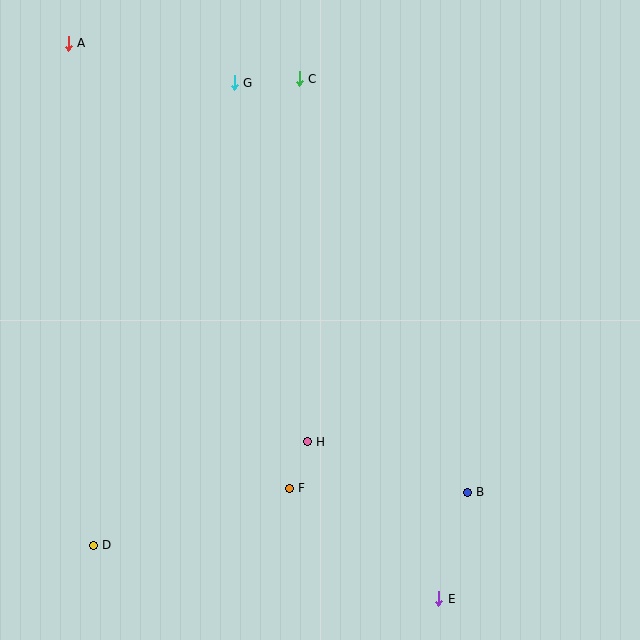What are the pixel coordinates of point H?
Point H is at (307, 442).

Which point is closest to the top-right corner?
Point C is closest to the top-right corner.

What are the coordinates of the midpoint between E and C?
The midpoint between E and C is at (369, 339).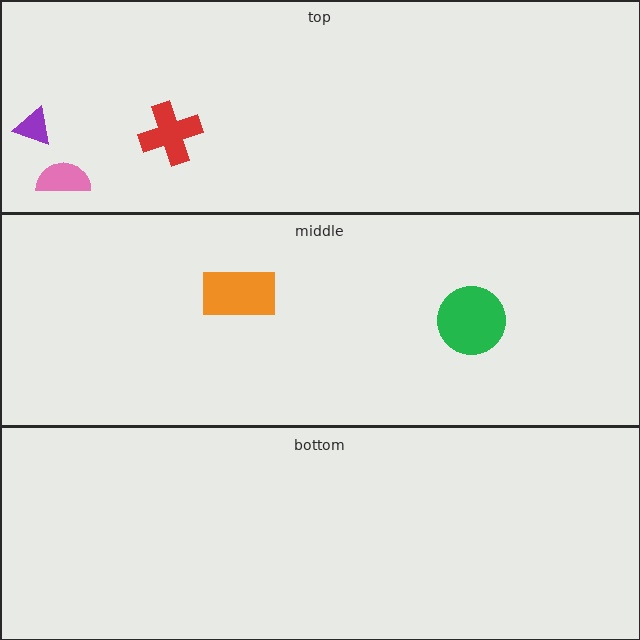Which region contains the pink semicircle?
The top region.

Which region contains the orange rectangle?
The middle region.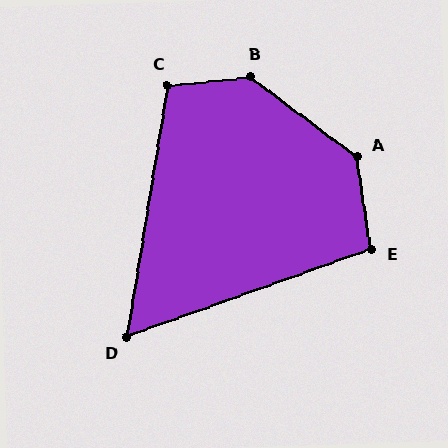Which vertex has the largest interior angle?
B, at approximately 137 degrees.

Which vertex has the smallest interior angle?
D, at approximately 61 degrees.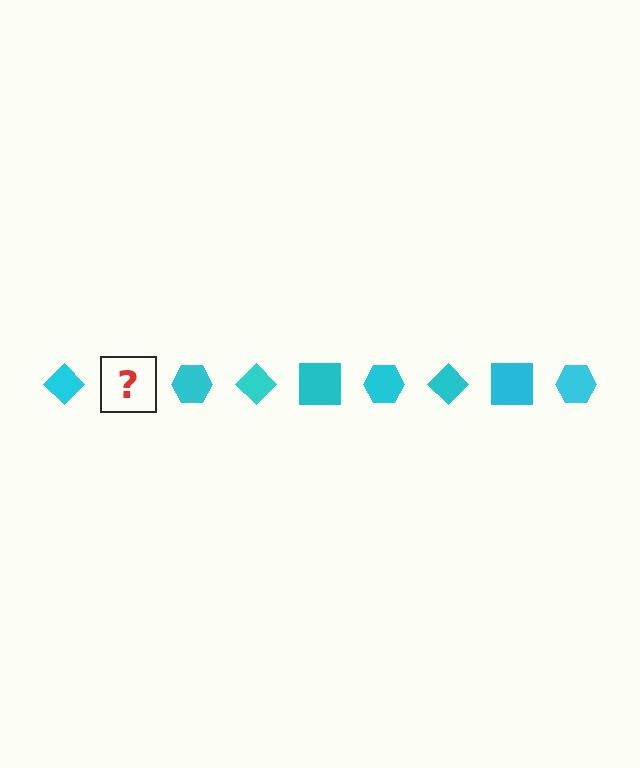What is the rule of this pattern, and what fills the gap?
The rule is that the pattern cycles through diamond, square, hexagon shapes in cyan. The gap should be filled with a cyan square.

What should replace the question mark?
The question mark should be replaced with a cyan square.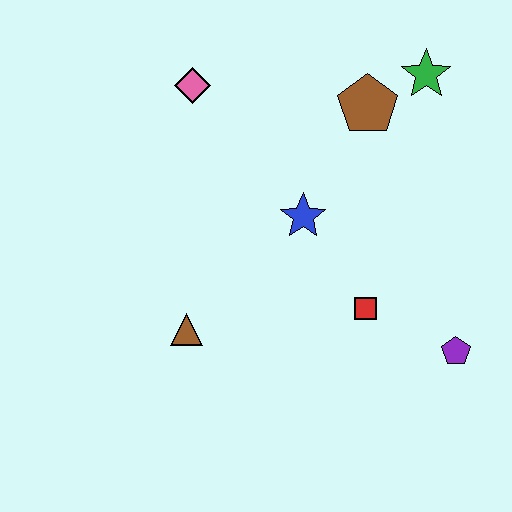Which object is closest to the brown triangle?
The blue star is closest to the brown triangle.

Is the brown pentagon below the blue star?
No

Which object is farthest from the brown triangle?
The green star is farthest from the brown triangle.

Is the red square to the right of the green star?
No